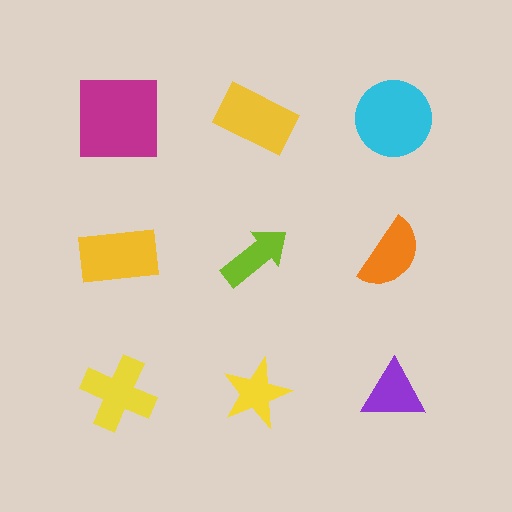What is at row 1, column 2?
A yellow rectangle.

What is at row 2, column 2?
A lime arrow.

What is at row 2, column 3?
An orange semicircle.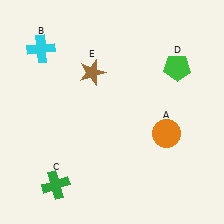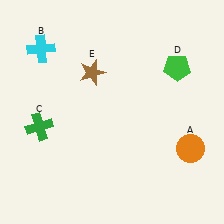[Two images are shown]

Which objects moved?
The objects that moved are: the orange circle (A), the green cross (C).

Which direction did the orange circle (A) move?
The orange circle (A) moved right.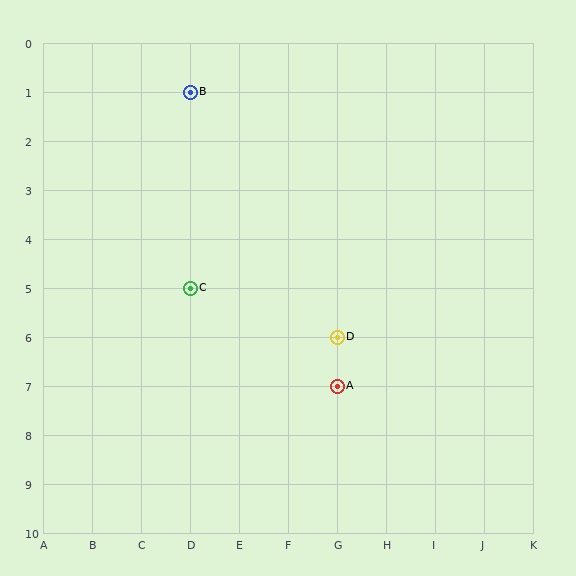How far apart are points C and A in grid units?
Points C and A are 3 columns and 2 rows apart (about 3.6 grid units diagonally).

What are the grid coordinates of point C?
Point C is at grid coordinates (D, 5).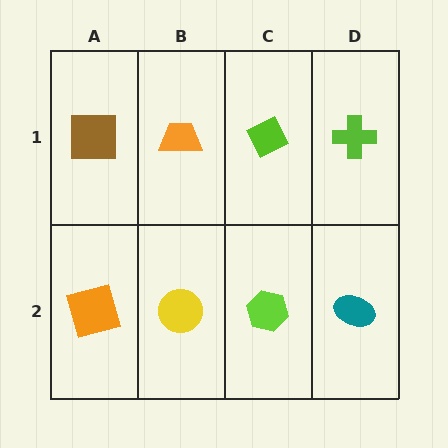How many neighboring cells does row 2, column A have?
2.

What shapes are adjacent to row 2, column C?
A lime diamond (row 1, column C), a yellow circle (row 2, column B), a teal ellipse (row 2, column D).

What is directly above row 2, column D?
A lime cross.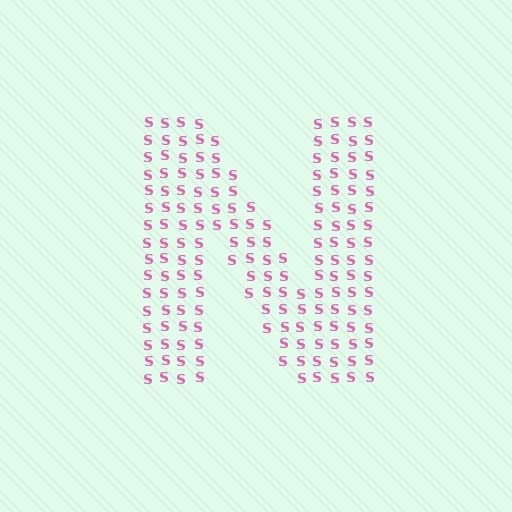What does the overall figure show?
The overall figure shows the letter N.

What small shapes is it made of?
It is made of small letter S's.